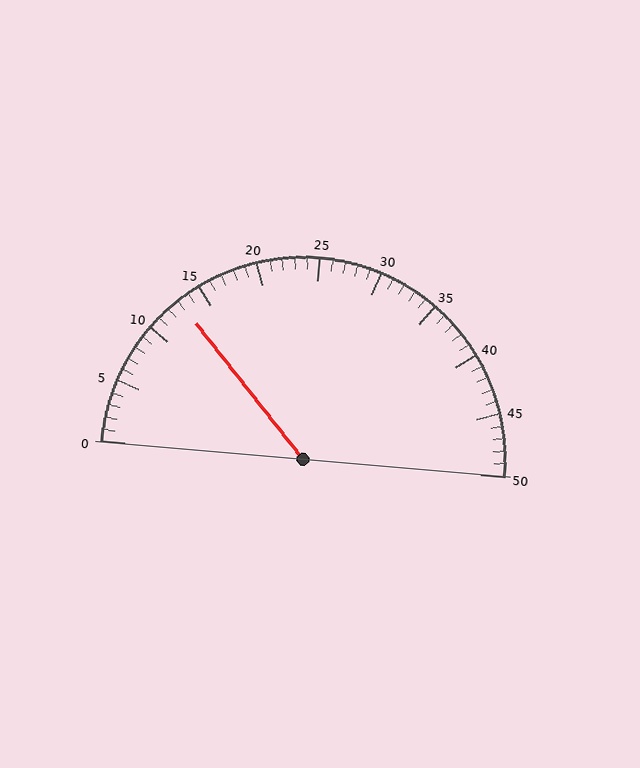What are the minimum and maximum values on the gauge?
The gauge ranges from 0 to 50.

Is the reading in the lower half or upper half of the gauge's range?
The reading is in the lower half of the range (0 to 50).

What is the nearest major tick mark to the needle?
The nearest major tick mark is 15.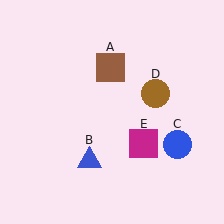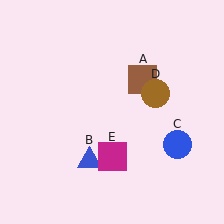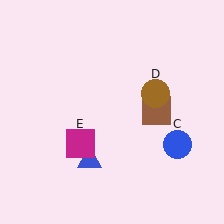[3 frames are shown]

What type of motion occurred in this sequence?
The brown square (object A), magenta square (object E) rotated clockwise around the center of the scene.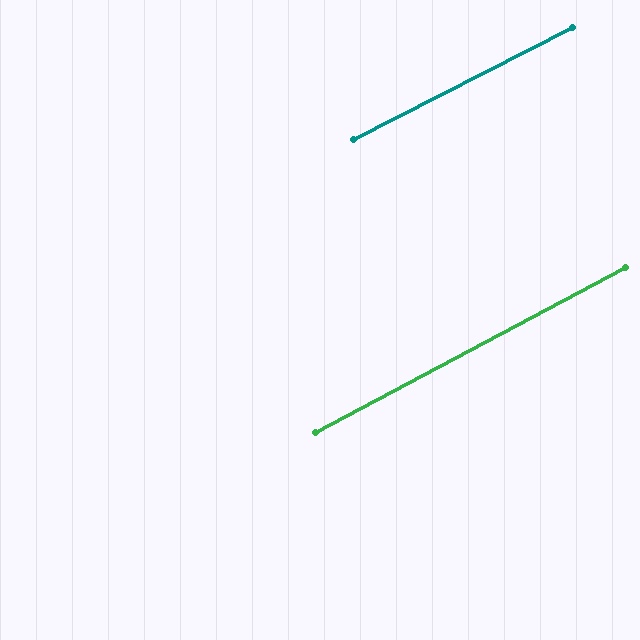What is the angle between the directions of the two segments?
Approximately 1 degree.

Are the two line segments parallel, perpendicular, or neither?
Parallel — their directions differ by only 0.8°.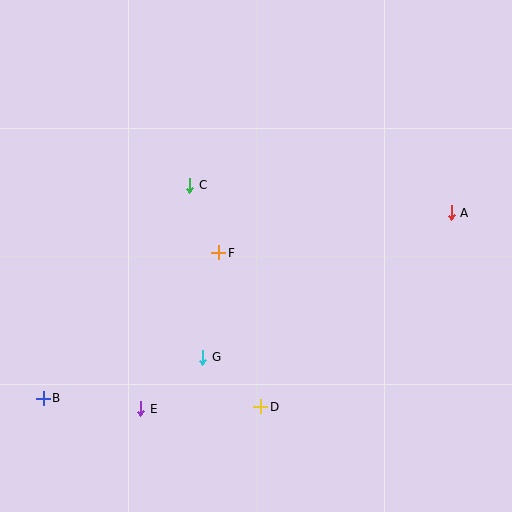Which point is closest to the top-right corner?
Point A is closest to the top-right corner.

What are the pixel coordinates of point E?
Point E is at (141, 409).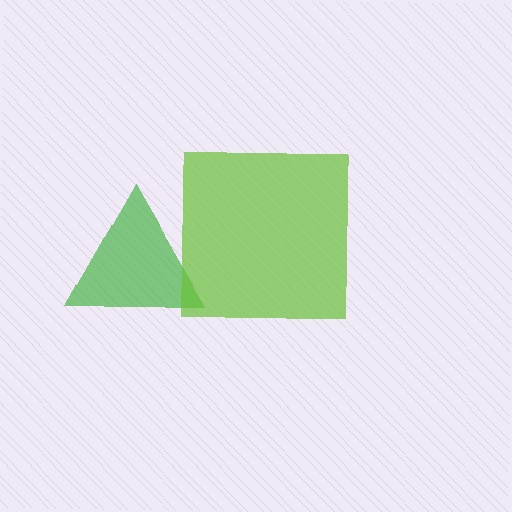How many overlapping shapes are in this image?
There are 2 overlapping shapes in the image.